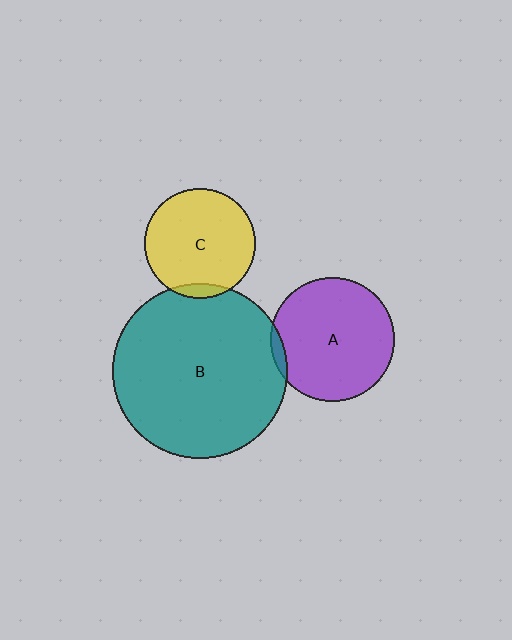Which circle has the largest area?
Circle B (teal).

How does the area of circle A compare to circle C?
Approximately 1.2 times.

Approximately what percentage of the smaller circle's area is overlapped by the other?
Approximately 5%.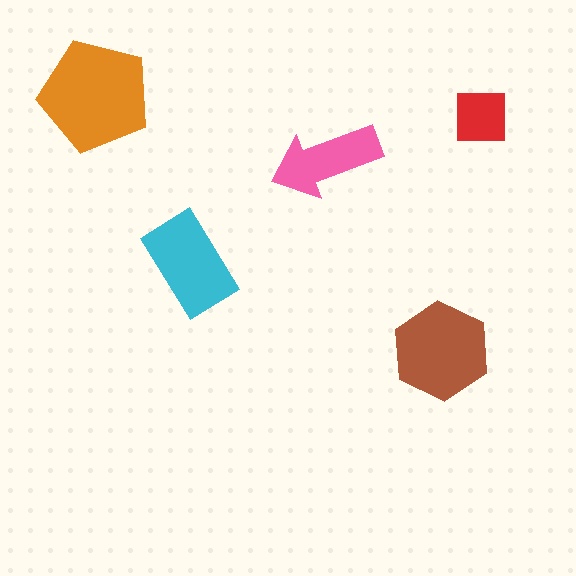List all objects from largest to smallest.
The orange pentagon, the brown hexagon, the cyan rectangle, the pink arrow, the red square.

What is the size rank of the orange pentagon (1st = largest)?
1st.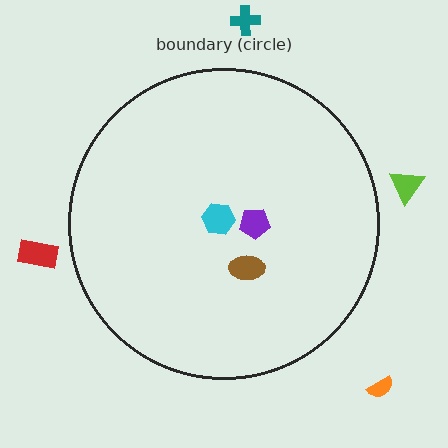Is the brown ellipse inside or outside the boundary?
Inside.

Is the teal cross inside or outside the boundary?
Outside.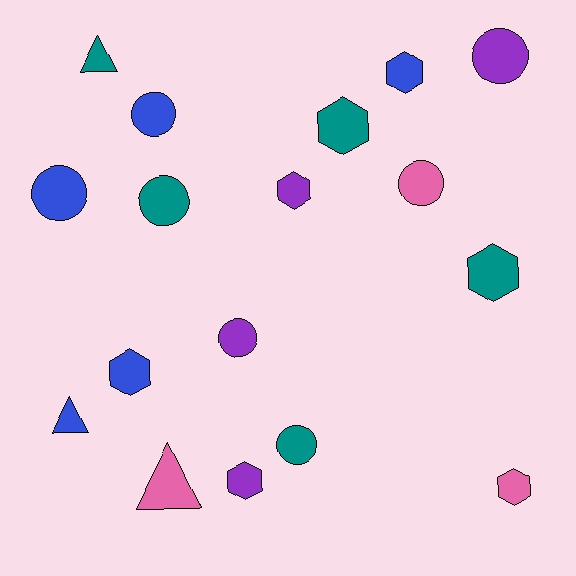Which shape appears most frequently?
Hexagon, with 7 objects.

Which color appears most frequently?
Teal, with 5 objects.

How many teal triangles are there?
There is 1 teal triangle.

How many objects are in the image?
There are 17 objects.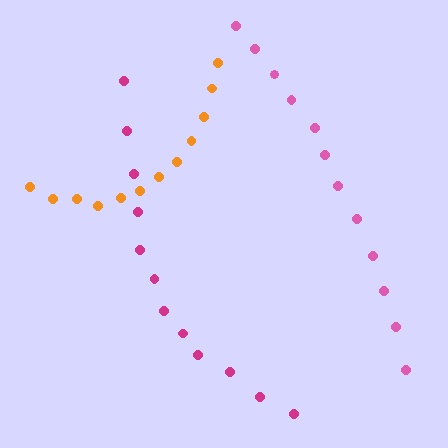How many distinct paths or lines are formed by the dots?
There are 3 distinct paths.